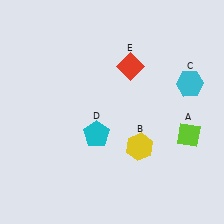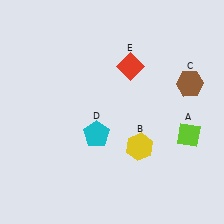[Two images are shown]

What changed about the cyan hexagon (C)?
In Image 1, C is cyan. In Image 2, it changed to brown.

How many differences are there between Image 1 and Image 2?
There is 1 difference between the two images.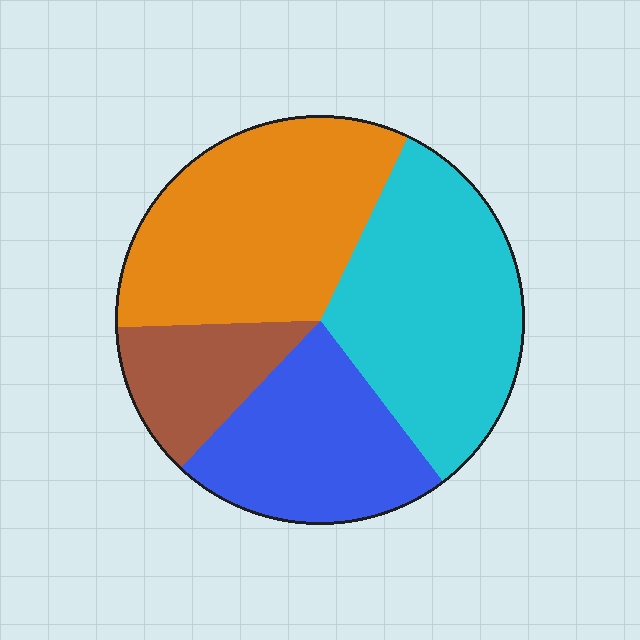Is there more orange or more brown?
Orange.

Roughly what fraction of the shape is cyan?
Cyan covers 32% of the shape.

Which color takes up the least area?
Brown, at roughly 10%.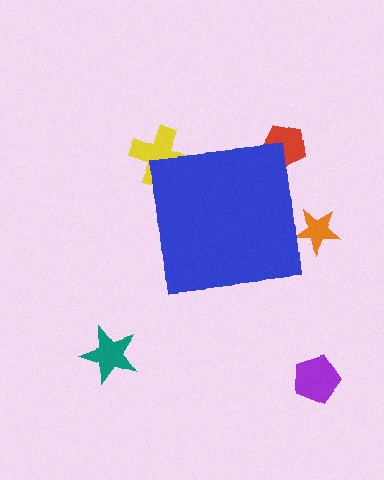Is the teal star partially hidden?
No, the teal star is fully visible.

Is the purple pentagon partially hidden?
No, the purple pentagon is fully visible.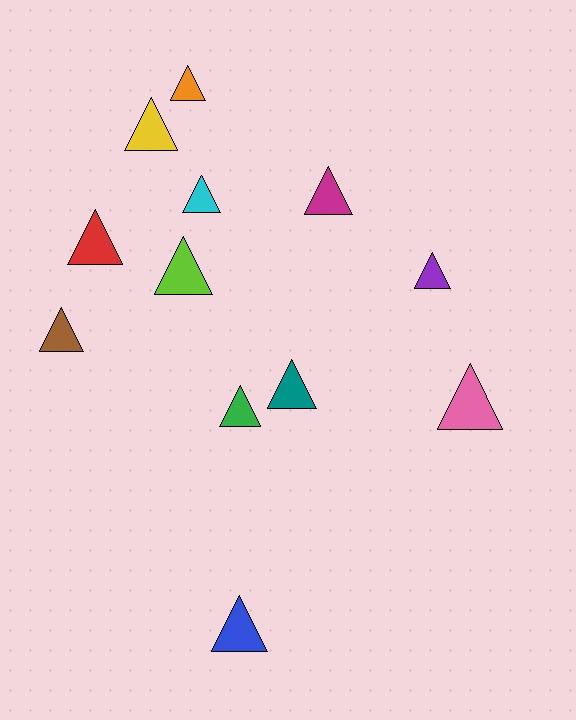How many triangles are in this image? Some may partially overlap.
There are 12 triangles.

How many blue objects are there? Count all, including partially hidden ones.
There is 1 blue object.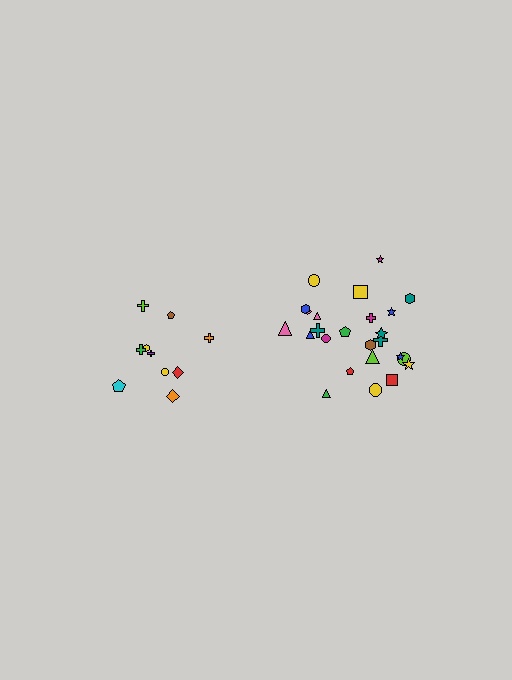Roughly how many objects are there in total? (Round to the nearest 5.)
Roughly 35 objects in total.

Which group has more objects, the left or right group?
The right group.